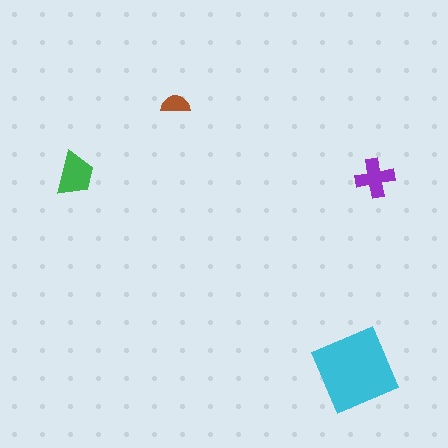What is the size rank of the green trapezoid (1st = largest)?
2nd.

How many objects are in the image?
There are 4 objects in the image.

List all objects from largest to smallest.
The cyan diamond, the green trapezoid, the purple cross, the brown semicircle.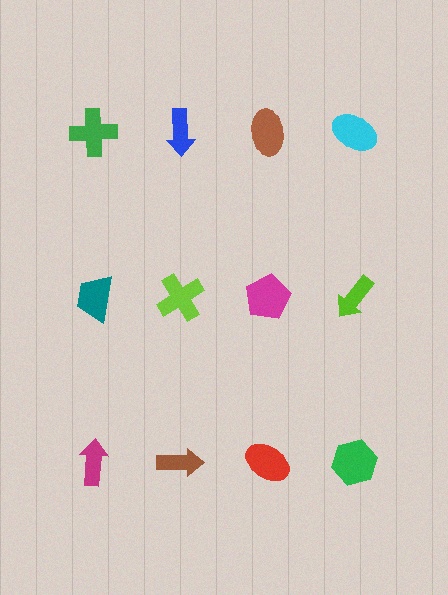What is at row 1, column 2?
A blue arrow.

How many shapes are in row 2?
4 shapes.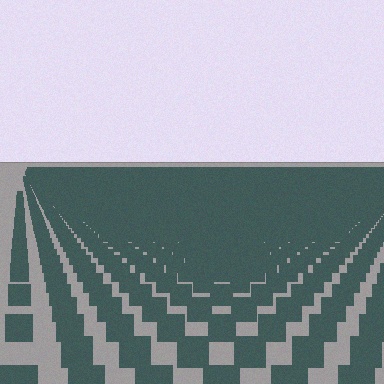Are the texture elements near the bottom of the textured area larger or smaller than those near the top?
Larger. Near the bottom, elements are closer to the viewer and appear at a bigger on-screen size.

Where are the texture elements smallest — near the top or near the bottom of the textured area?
Near the top.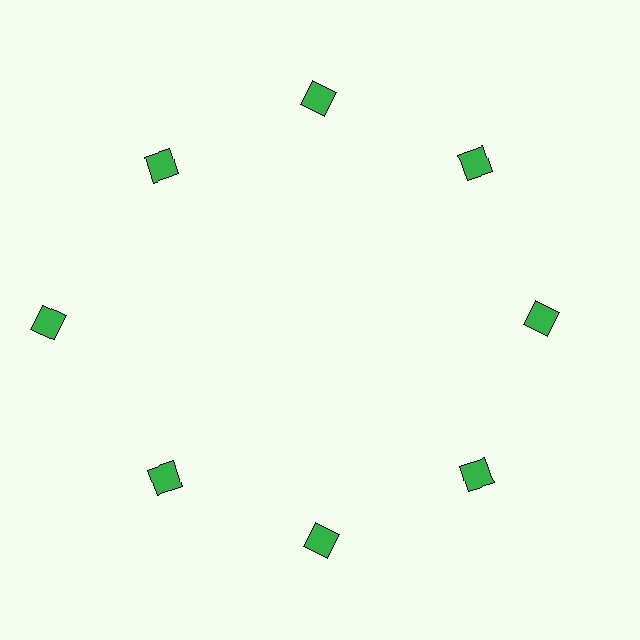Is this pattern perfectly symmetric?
No. The 8 green diamonds are arranged in a ring, but one element near the 9 o'clock position is pushed outward from the center, breaking the 8-fold rotational symmetry.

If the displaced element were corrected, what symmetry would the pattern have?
It would have 8-fold rotational symmetry — the pattern would map onto itself every 45 degrees.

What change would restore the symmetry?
The symmetry would be restored by moving it inward, back onto the ring so that all 8 diamonds sit at equal angles and equal distance from the center.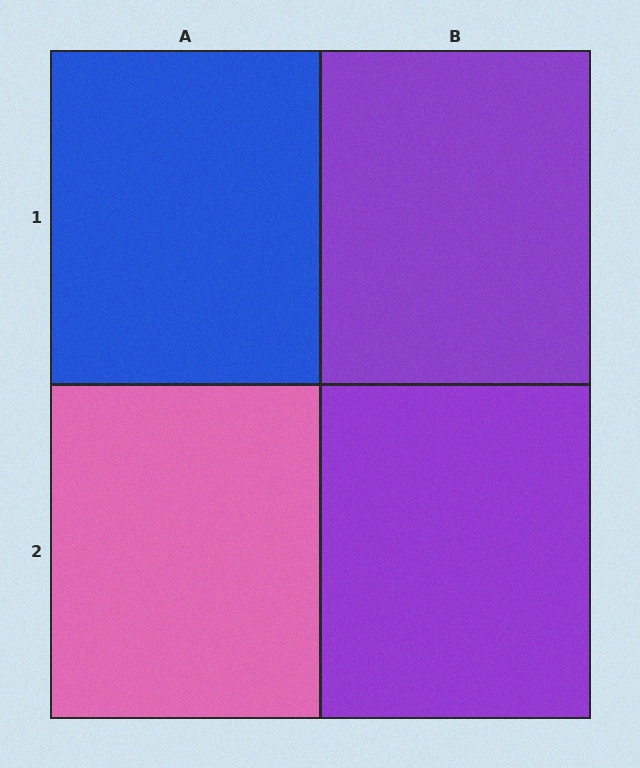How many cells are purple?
2 cells are purple.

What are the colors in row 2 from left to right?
Pink, purple.